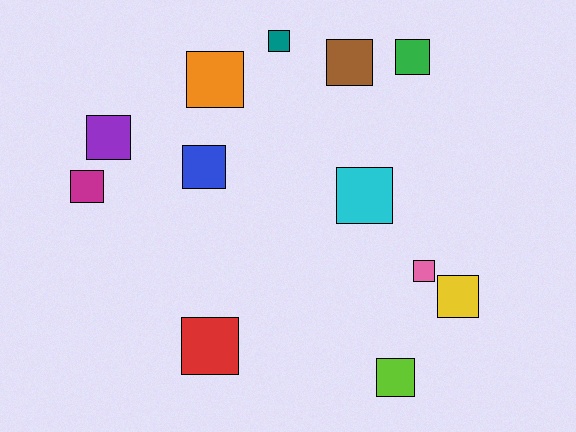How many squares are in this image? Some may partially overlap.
There are 12 squares.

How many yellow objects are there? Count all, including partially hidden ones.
There is 1 yellow object.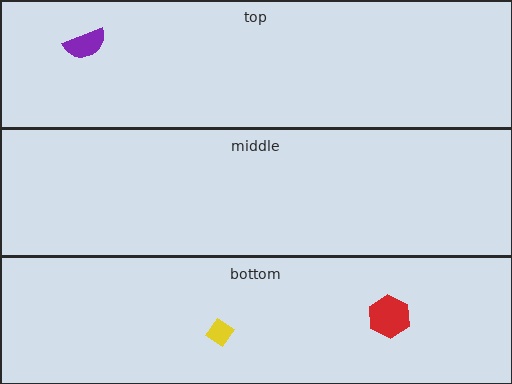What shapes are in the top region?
The purple semicircle.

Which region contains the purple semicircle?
The top region.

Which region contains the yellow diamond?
The bottom region.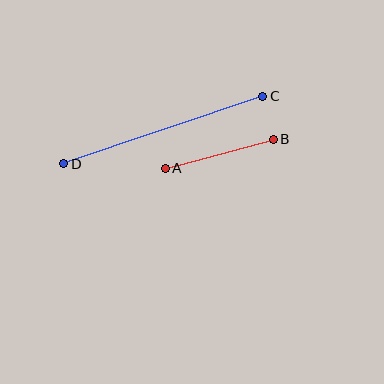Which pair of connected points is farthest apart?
Points C and D are farthest apart.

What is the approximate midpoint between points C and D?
The midpoint is at approximately (163, 130) pixels.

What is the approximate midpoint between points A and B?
The midpoint is at approximately (219, 154) pixels.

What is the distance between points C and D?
The distance is approximately 210 pixels.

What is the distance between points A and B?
The distance is approximately 112 pixels.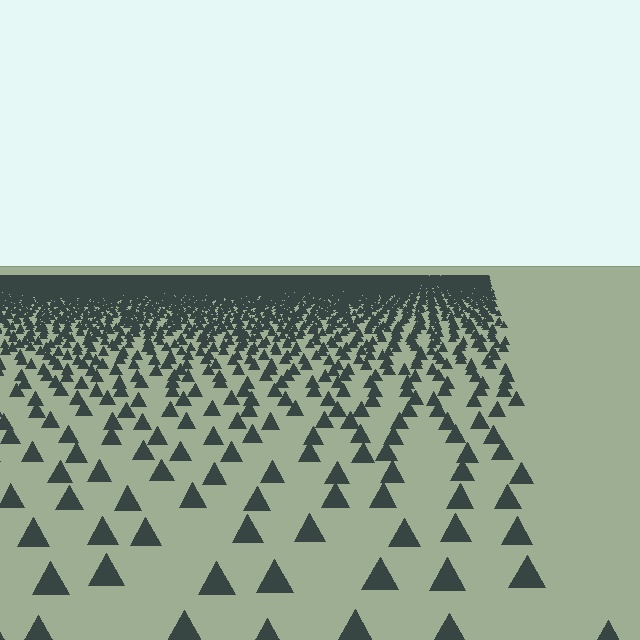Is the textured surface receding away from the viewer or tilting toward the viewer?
The surface is receding away from the viewer. Texture elements get smaller and denser toward the top.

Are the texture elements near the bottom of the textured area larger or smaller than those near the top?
Larger. Near the bottom, elements are closer to the viewer and appear at a bigger on-screen size.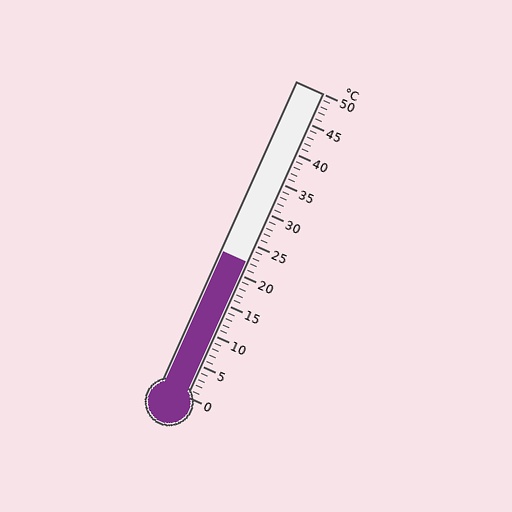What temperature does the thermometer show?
The thermometer shows approximately 22°C.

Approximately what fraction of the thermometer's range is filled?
The thermometer is filled to approximately 45% of its range.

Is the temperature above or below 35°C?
The temperature is below 35°C.